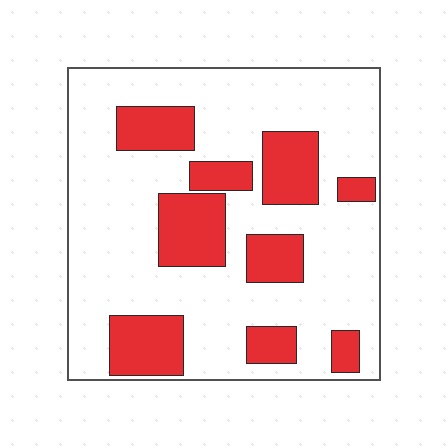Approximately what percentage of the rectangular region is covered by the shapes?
Approximately 25%.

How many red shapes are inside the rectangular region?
9.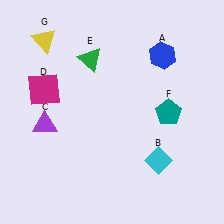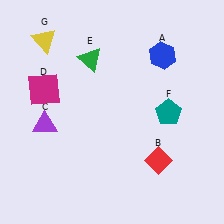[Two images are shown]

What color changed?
The diamond (B) changed from cyan in Image 1 to red in Image 2.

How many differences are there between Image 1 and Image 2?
There is 1 difference between the two images.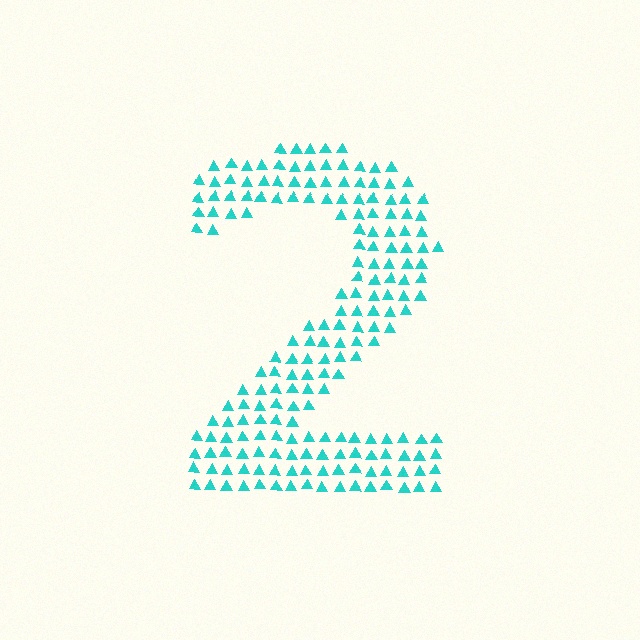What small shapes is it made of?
It is made of small triangles.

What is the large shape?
The large shape is the digit 2.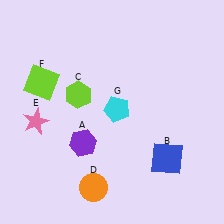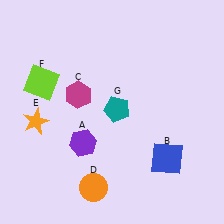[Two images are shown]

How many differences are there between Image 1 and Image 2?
There are 3 differences between the two images.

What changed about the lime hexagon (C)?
In Image 1, C is lime. In Image 2, it changed to magenta.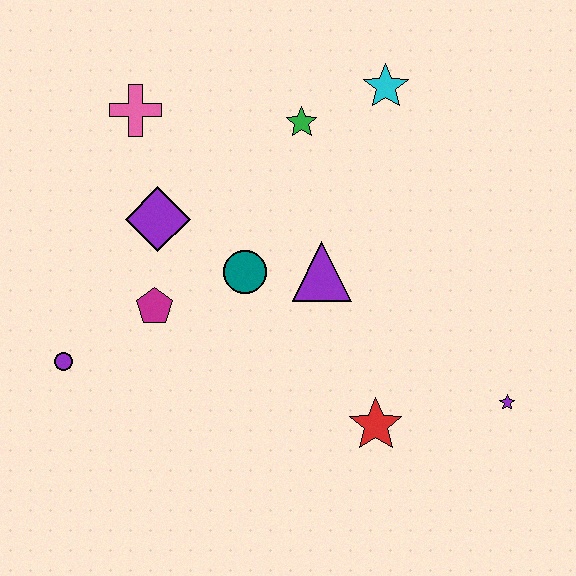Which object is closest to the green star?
The cyan star is closest to the green star.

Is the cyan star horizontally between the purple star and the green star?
Yes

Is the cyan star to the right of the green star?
Yes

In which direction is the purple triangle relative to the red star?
The purple triangle is above the red star.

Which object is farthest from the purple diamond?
The purple star is farthest from the purple diamond.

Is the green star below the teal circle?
No